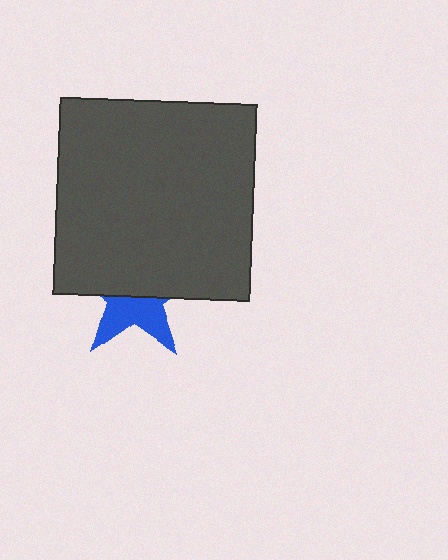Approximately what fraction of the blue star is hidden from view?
Roughly 58% of the blue star is hidden behind the dark gray square.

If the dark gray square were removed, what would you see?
You would see the complete blue star.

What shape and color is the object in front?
The object in front is a dark gray square.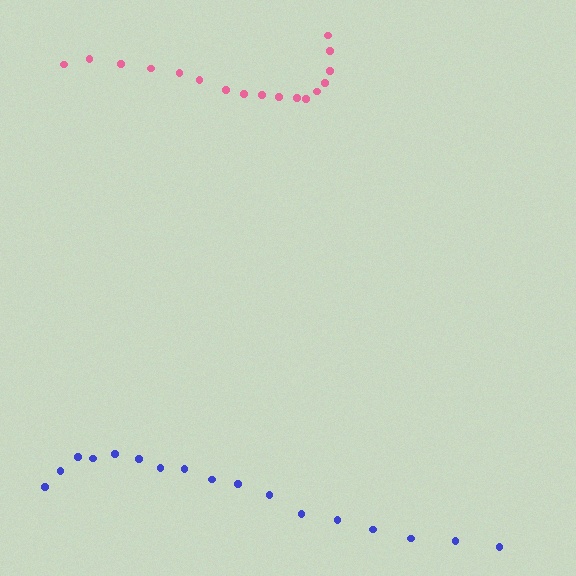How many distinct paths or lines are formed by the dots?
There are 2 distinct paths.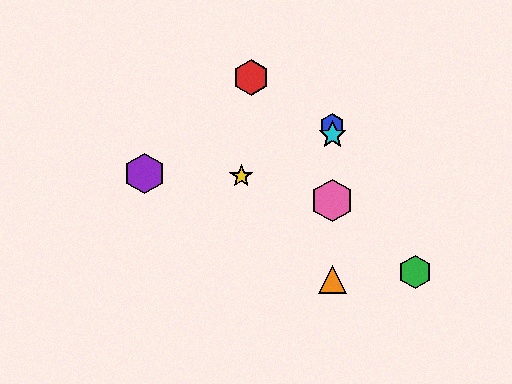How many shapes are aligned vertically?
4 shapes (the blue hexagon, the orange triangle, the cyan star, the pink hexagon) are aligned vertically.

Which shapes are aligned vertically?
The blue hexagon, the orange triangle, the cyan star, the pink hexagon are aligned vertically.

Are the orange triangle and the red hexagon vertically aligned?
No, the orange triangle is at x≈332 and the red hexagon is at x≈251.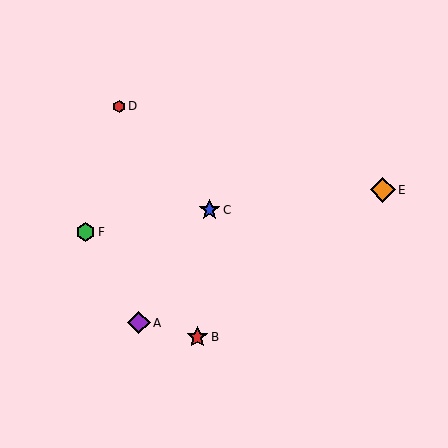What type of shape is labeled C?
Shape C is a blue star.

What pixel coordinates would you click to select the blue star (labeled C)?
Click at (210, 210) to select the blue star C.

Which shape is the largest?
The orange diamond (labeled E) is the largest.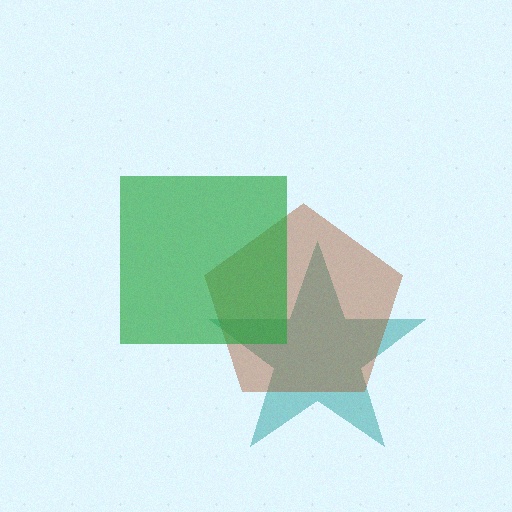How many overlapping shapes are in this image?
There are 3 overlapping shapes in the image.